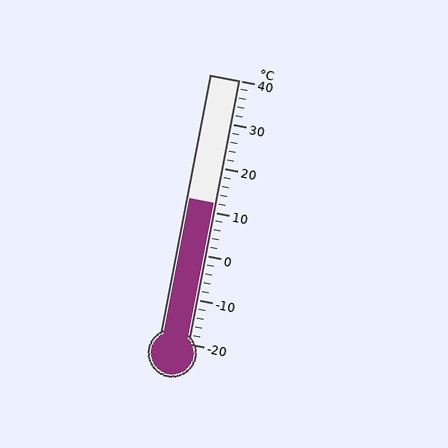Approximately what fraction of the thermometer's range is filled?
The thermometer is filled to approximately 55% of its range.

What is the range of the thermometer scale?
The thermometer scale ranges from -20°C to 40°C.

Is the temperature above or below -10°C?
The temperature is above -10°C.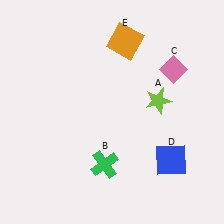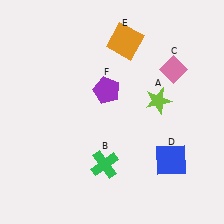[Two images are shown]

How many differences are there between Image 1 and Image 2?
There is 1 difference between the two images.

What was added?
A purple pentagon (F) was added in Image 2.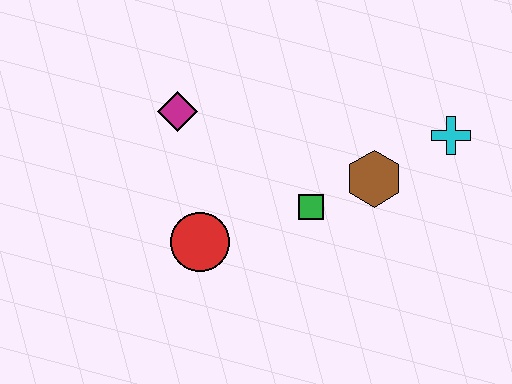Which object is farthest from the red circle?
The cyan cross is farthest from the red circle.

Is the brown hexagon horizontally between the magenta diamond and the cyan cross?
Yes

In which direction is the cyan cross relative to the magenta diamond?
The cyan cross is to the right of the magenta diamond.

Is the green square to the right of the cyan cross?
No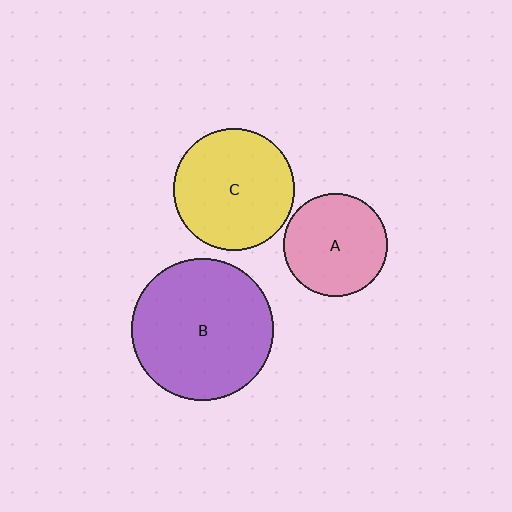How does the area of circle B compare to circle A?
Approximately 1.9 times.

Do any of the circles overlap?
No, none of the circles overlap.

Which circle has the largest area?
Circle B (purple).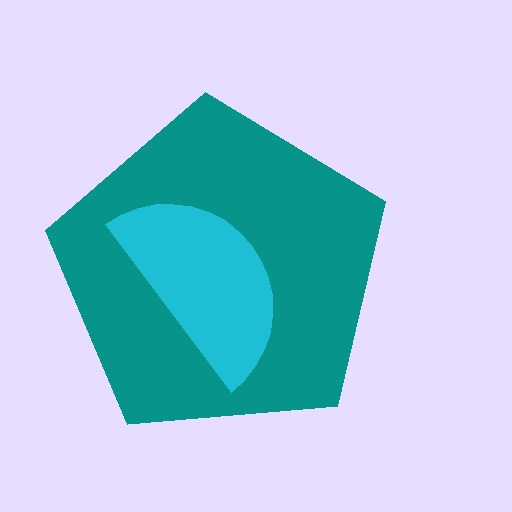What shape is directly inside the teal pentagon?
The cyan semicircle.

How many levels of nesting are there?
2.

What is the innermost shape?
The cyan semicircle.